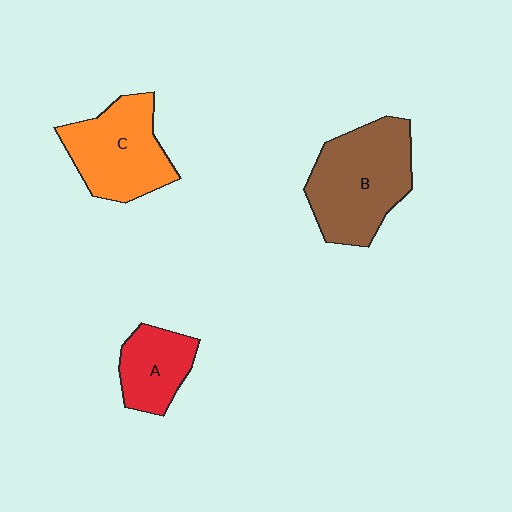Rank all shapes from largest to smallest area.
From largest to smallest: B (brown), C (orange), A (red).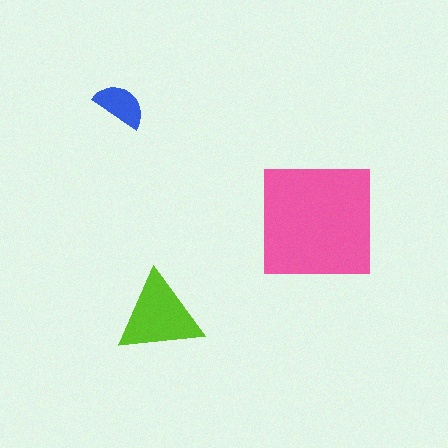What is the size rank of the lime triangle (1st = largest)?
2nd.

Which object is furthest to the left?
The blue semicircle is leftmost.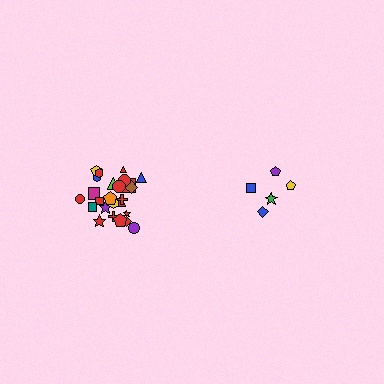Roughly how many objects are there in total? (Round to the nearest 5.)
Roughly 30 objects in total.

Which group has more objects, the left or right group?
The left group.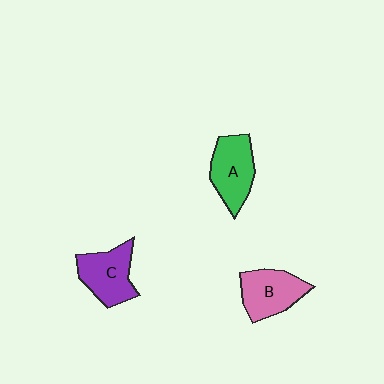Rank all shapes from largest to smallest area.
From largest to smallest: A (green), C (purple), B (pink).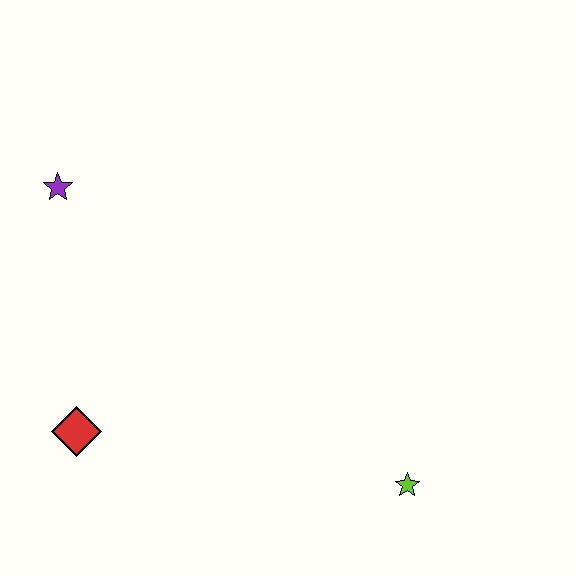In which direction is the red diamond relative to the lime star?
The red diamond is to the left of the lime star.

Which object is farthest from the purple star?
The lime star is farthest from the purple star.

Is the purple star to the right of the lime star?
No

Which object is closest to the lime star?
The red diamond is closest to the lime star.